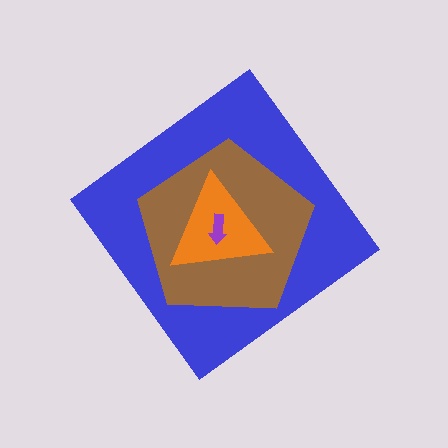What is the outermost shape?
The blue diamond.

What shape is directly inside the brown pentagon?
The orange triangle.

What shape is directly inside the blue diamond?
The brown pentagon.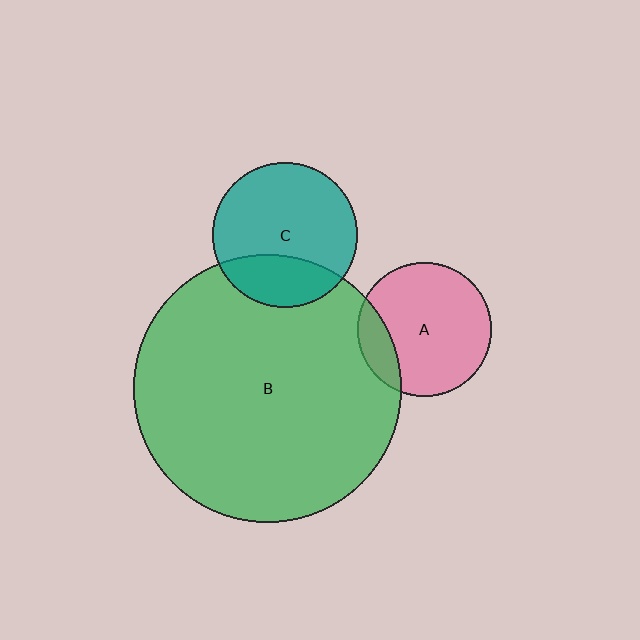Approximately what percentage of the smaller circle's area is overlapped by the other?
Approximately 30%.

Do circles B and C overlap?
Yes.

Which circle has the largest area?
Circle B (green).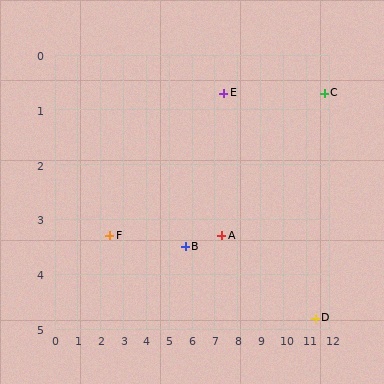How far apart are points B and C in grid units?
Points B and C are about 6.7 grid units apart.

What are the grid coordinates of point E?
Point E is at approximately (7.4, 0.7).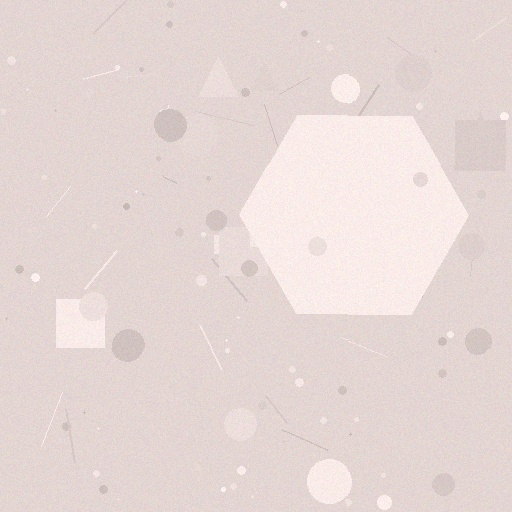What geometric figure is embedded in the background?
A hexagon is embedded in the background.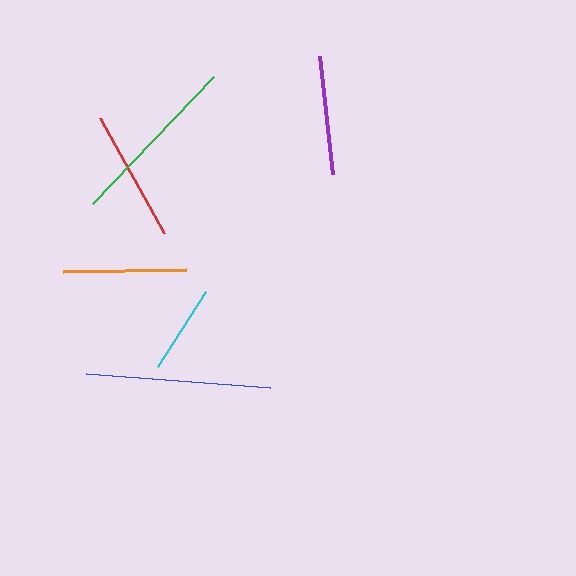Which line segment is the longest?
The blue line is the longest at approximately 185 pixels.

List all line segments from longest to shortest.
From longest to shortest: blue, green, red, orange, purple, cyan.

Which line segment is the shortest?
The cyan line is the shortest at approximately 89 pixels.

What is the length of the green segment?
The green segment is approximately 175 pixels long.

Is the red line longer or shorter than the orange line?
The red line is longer than the orange line.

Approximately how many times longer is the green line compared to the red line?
The green line is approximately 1.3 times the length of the red line.